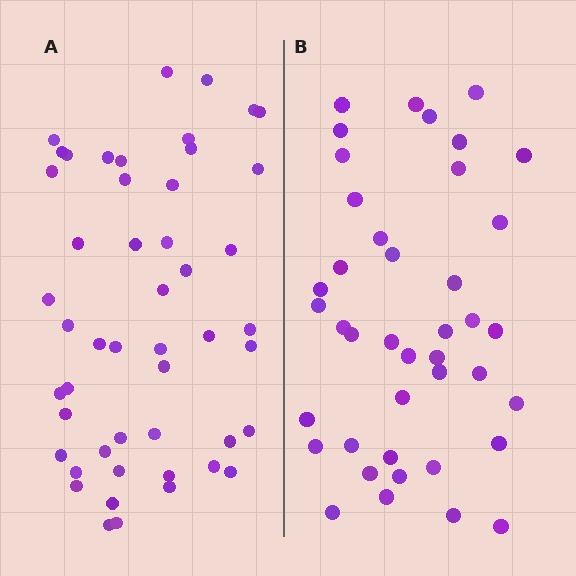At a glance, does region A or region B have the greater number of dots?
Region A (the left region) has more dots.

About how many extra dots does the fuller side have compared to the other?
Region A has roughly 8 or so more dots than region B.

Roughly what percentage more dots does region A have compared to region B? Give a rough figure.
About 20% more.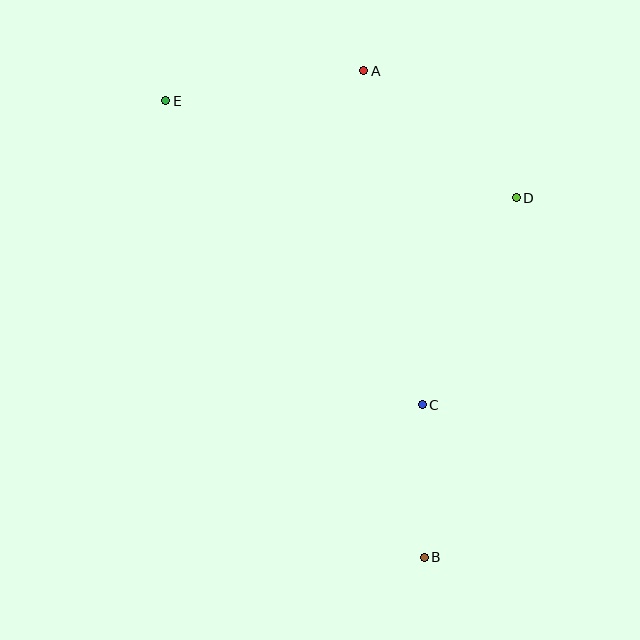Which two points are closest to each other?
Points B and C are closest to each other.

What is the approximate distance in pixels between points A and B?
The distance between A and B is approximately 490 pixels.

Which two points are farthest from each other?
Points B and E are farthest from each other.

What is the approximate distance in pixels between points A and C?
The distance between A and C is approximately 339 pixels.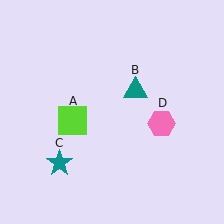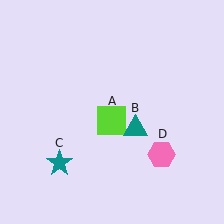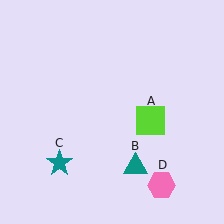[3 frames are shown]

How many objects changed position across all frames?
3 objects changed position: lime square (object A), teal triangle (object B), pink hexagon (object D).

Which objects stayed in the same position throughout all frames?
Teal star (object C) remained stationary.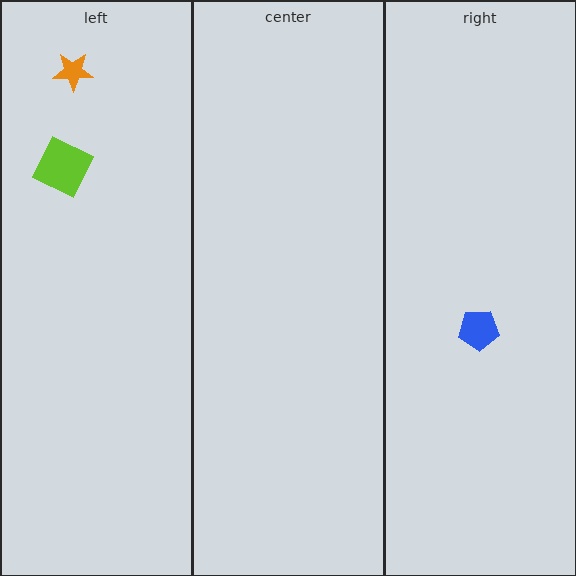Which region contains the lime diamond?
The left region.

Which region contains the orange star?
The left region.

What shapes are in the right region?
The blue pentagon.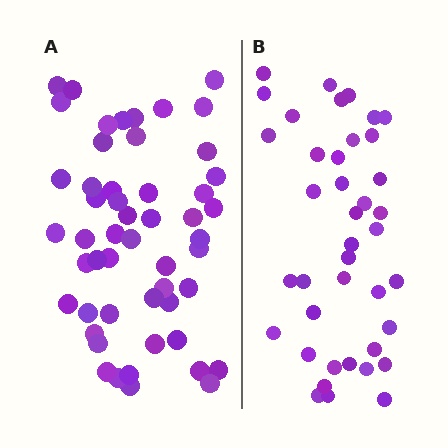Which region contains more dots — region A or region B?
Region A (the left region) has more dots.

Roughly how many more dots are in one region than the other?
Region A has roughly 12 or so more dots than region B.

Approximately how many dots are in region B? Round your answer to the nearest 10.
About 40 dots.